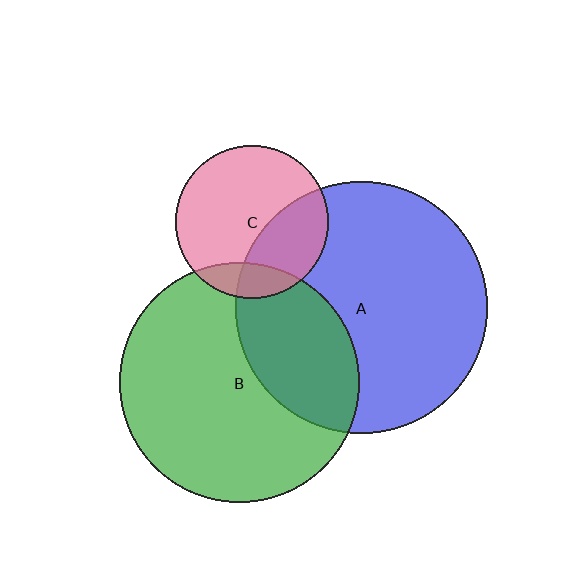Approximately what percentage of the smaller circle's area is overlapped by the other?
Approximately 35%.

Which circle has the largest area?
Circle A (blue).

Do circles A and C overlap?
Yes.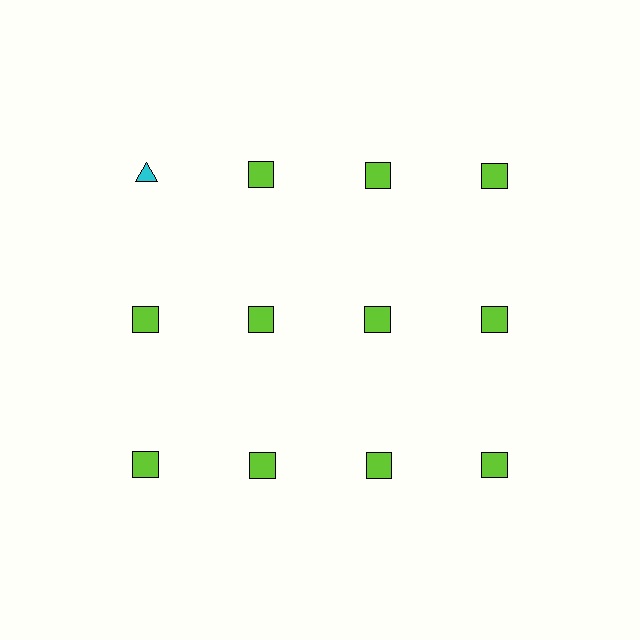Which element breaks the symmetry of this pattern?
The cyan triangle in the top row, leftmost column breaks the symmetry. All other shapes are lime squares.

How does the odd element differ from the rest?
It differs in both color (cyan instead of lime) and shape (triangle instead of square).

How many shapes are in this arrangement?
There are 12 shapes arranged in a grid pattern.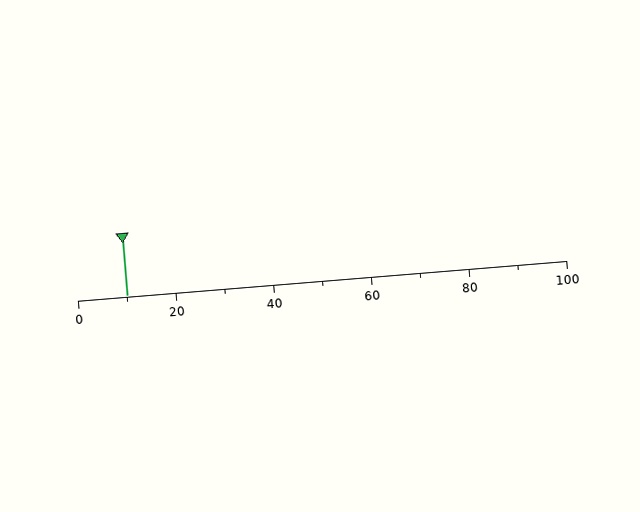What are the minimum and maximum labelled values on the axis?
The axis runs from 0 to 100.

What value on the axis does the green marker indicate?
The marker indicates approximately 10.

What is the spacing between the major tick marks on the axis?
The major ticks are spaced 20 apart.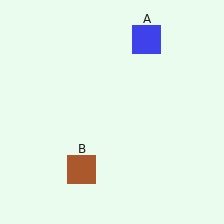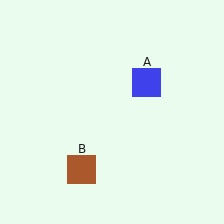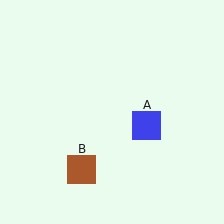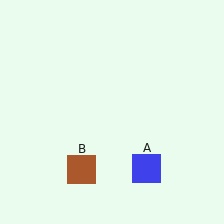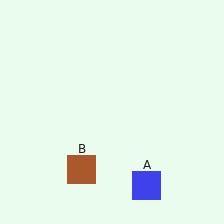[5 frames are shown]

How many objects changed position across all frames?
1 object changed position: blue square (object A).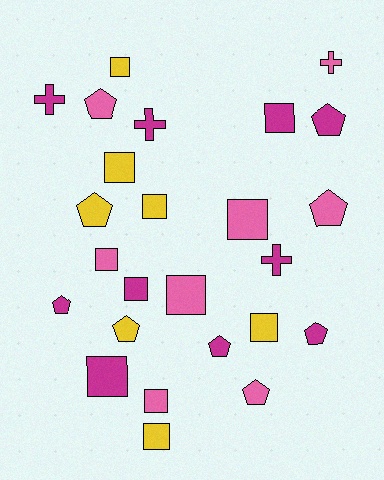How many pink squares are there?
There are 4 pink squares.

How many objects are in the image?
There are 25 objects.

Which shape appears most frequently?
Square, with 12 objects.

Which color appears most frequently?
Magenta, with 10 objects.